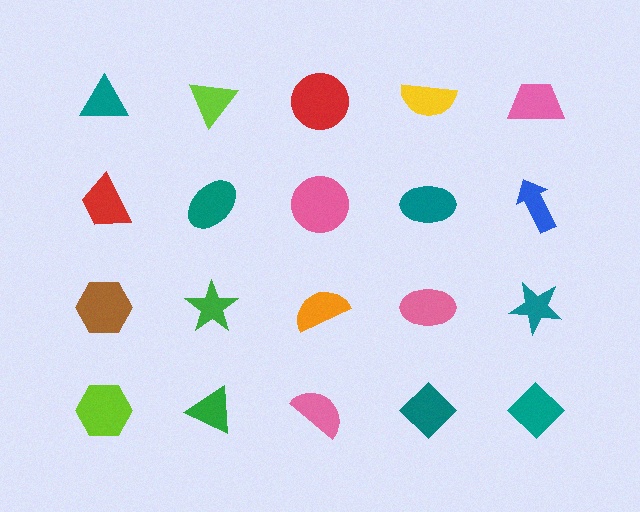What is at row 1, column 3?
A red circle.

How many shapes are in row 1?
5 shapes.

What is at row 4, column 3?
A pink semicircle.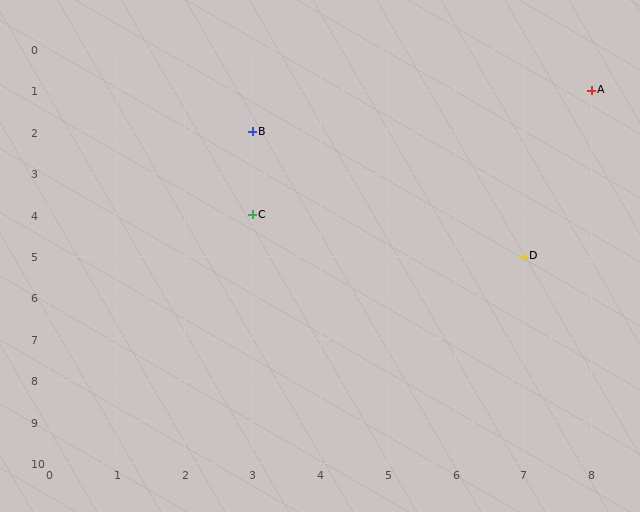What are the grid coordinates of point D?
Point D is at grid coordinates (7, 5).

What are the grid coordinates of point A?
Point A is at grid coordinates (8, 1).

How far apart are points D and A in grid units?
Points D and A are 1 column and 4 rows apart (about 4.1 grid units diagonally).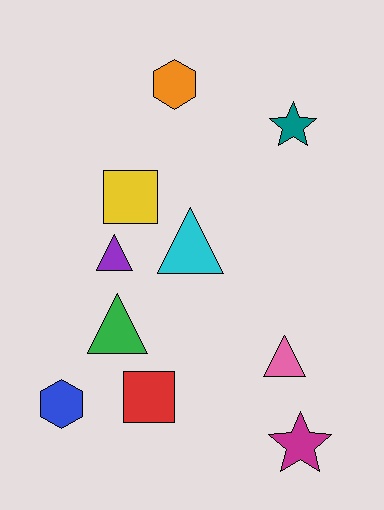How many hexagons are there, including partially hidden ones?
There are 2 hexagons.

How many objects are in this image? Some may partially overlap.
There are 10 objects.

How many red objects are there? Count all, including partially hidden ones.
There is 1 red object.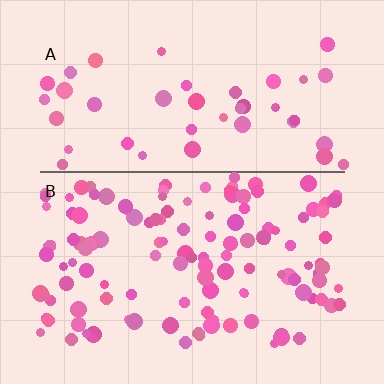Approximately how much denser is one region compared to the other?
Approximately 2.8× — region B over region A.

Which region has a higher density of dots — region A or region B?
B (the bottom).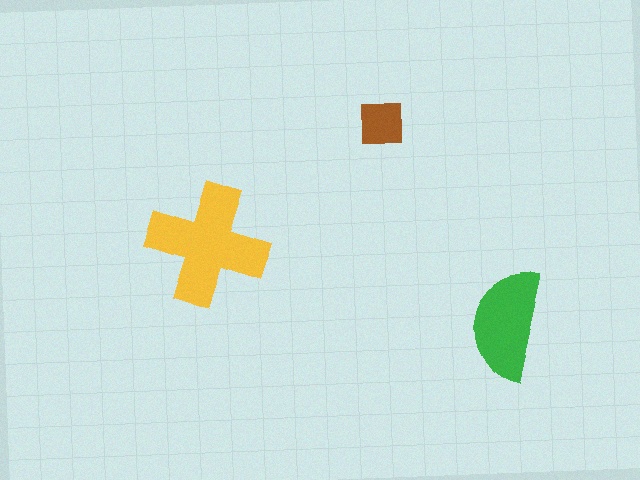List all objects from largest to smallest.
The yellow cross, the green semicircle, the brown square.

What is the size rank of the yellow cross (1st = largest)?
1st.